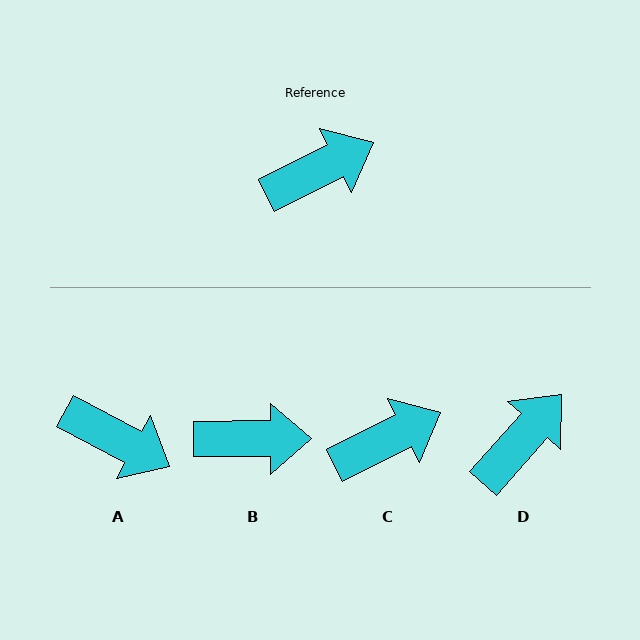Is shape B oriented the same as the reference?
No, it is off by about 26 degrees.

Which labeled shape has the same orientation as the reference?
C.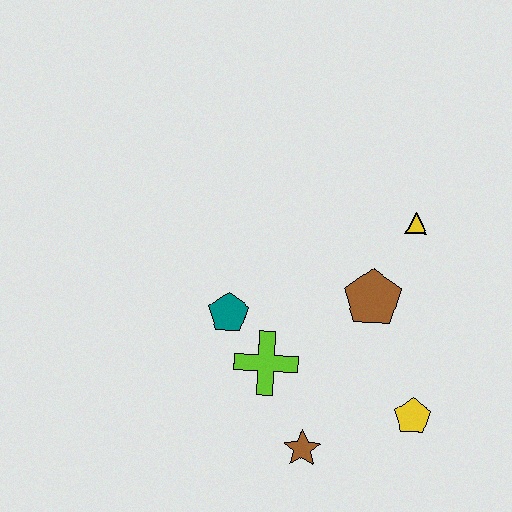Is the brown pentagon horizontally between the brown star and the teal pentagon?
No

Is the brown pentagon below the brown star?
No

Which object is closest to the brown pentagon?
The yellow triangle is closest to the brown pentagon.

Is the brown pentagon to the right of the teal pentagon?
Yes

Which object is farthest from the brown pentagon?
The brown star is farthest from the brown pentagon.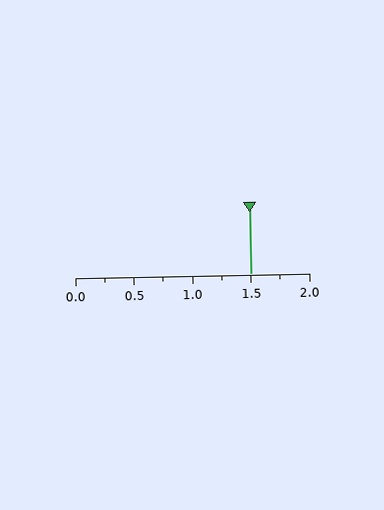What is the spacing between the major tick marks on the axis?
The major ticks are spaced 0.5 apart.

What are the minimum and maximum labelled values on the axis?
The axis runs from 0.0 to 2.0.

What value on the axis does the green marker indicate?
The marker indicates approximately 1.5.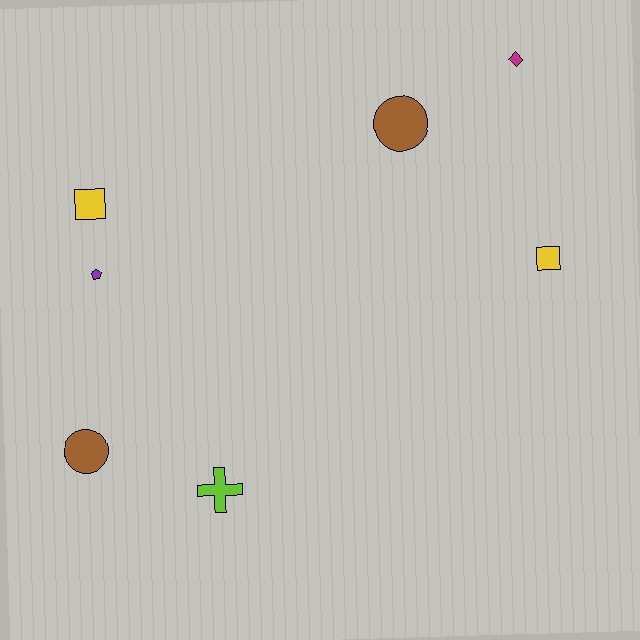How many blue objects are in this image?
There are no blue objects.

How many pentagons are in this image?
There is 1 pentagon.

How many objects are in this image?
There are 7 objects.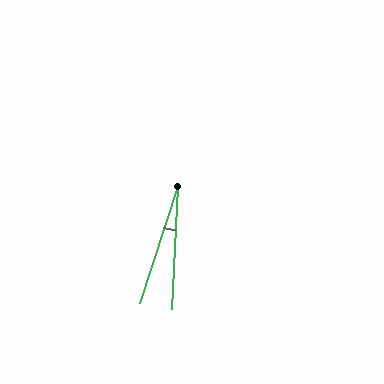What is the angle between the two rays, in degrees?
Approximately 15 degrees.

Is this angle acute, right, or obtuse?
It is acute.